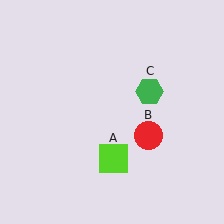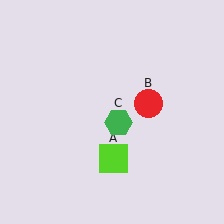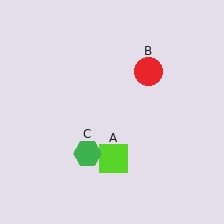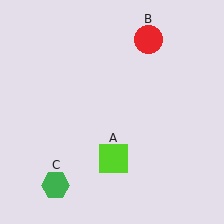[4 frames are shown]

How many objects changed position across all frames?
2 objects changed position: red circle (object B), green hexagon (object C).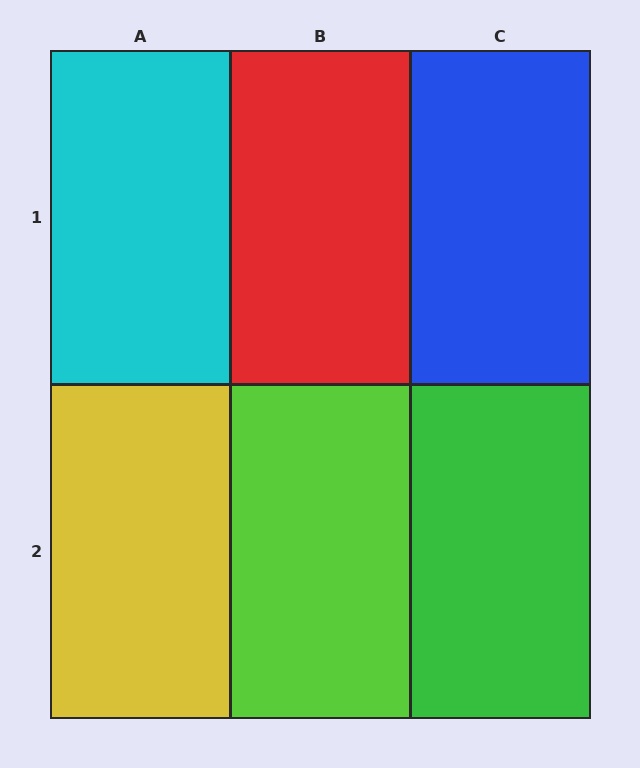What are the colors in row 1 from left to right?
Cyan, red, blue.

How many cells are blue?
1 cell is blue.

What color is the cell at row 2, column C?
Green.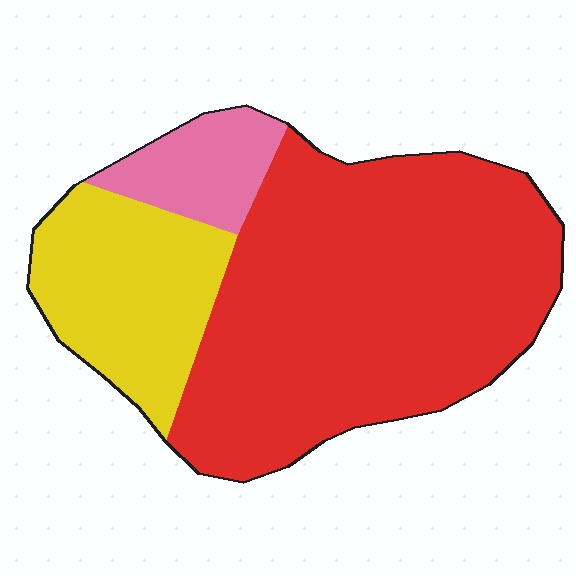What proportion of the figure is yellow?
Yellow covers about 25% of the figure.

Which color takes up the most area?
Red, at roughly 65%.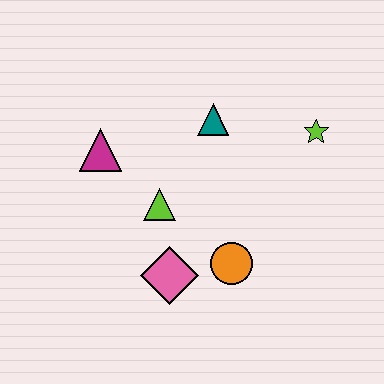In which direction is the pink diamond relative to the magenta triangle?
The pink diamond is below the magenta triangle.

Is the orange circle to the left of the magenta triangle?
No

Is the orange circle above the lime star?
No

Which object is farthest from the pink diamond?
The lime star is farthest from the pink diamond.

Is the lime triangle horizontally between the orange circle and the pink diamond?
No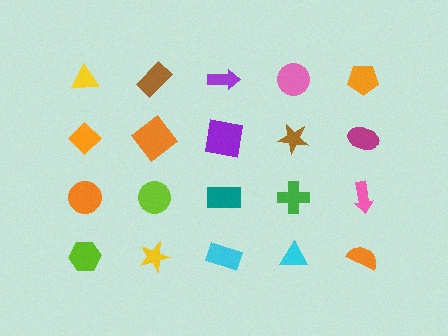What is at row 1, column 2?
A brown rectangle.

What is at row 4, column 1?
A lime hexagon.